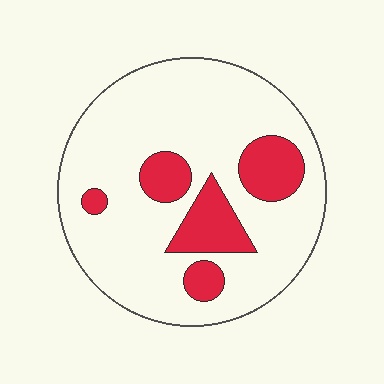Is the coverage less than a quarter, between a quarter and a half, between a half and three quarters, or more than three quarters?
Less than a quarter.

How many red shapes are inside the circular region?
5.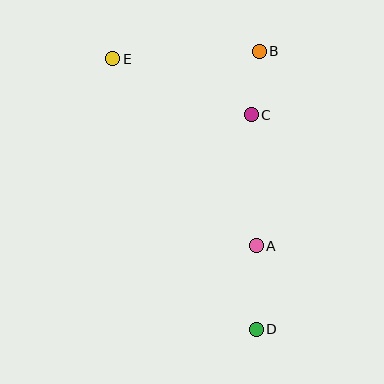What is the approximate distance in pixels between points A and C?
The distance between A and C is approximately 131 pixels.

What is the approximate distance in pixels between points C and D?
The distance between C and D is approximately 215 pixels.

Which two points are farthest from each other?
Points D and E are farthest from each other.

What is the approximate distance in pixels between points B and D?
The distance between B and D is approximately 278 pixels.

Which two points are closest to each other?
Points B and C are closest to each other.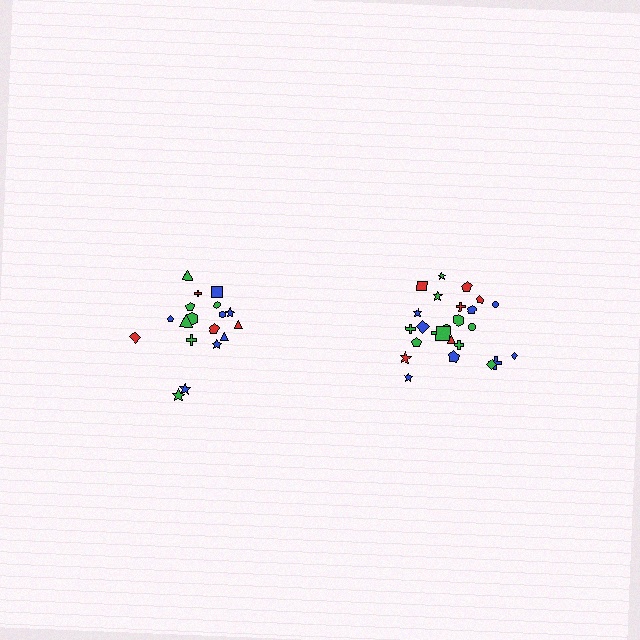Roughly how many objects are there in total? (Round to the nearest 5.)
Roughly 45 objects in total.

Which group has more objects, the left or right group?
The right group.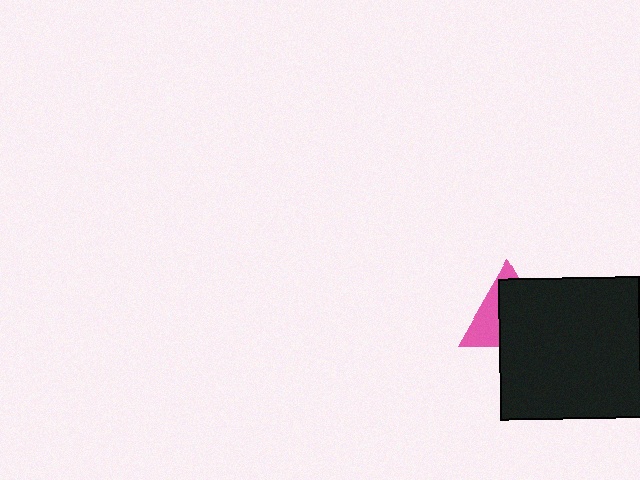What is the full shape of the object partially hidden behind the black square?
The partially hidden object is a pink triangle.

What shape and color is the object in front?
The object in front is a black square.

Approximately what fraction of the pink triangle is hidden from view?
Roughly 61% of the pink triangle is hidden behind the black square.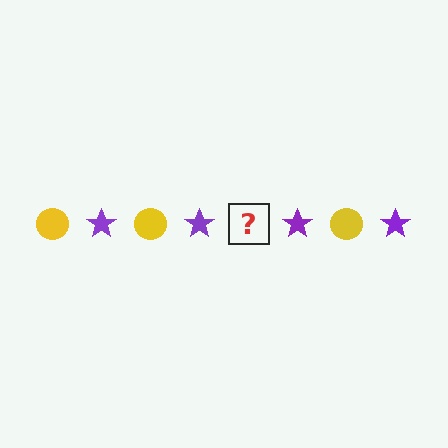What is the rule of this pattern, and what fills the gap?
The rule is that the pattern alternates between yellow circle and purple star. The gap should be filled with a yellow circle.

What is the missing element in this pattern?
The missing element is a yellow circle.